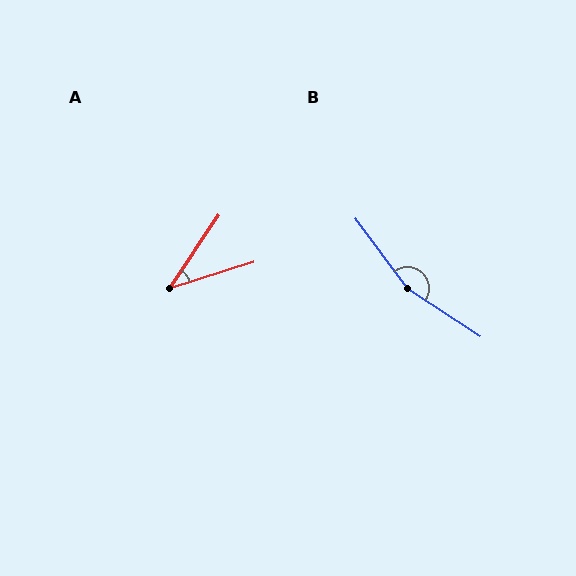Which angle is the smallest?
A, at approximately 39 degrees.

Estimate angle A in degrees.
Approximately 39 degrees.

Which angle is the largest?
B, at approximately 160 degrees.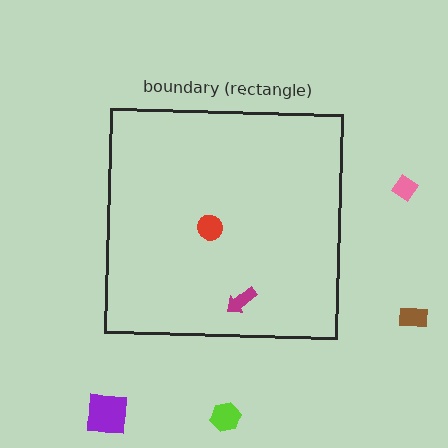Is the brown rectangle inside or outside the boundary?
Outside.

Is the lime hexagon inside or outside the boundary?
Outside.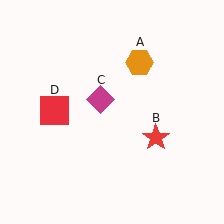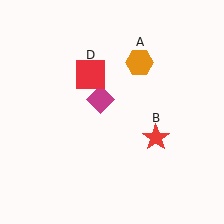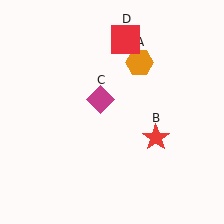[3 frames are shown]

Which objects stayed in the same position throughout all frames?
Orange hexagon (object A) and red star (object B) and magenta diamond (object C) remained stationary.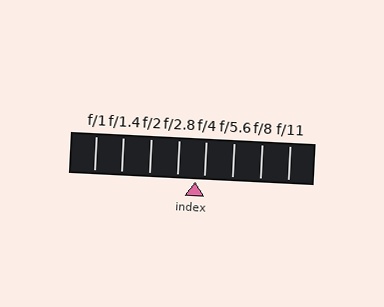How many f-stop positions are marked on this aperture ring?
There are 8 f-stop positions marked.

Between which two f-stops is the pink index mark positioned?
The index mark is between f/2.8 and f/4.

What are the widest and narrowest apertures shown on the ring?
The widest aperture shown is f/1 and the narrowest is f/11.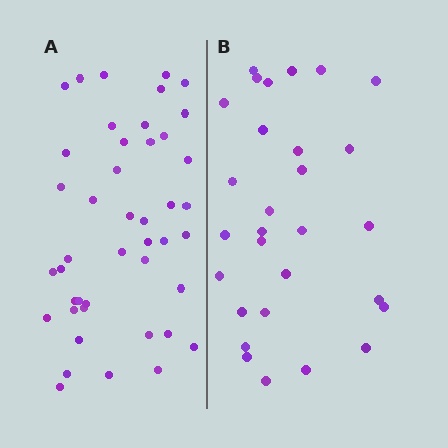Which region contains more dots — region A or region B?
Region A (the left region) has more dots.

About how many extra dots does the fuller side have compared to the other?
Region A has approximately 15 more dots than region B.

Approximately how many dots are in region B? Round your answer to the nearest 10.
About 30 dots. (The exact count is 29, which rounds to 30.)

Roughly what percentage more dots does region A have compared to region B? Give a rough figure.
About 50% more.